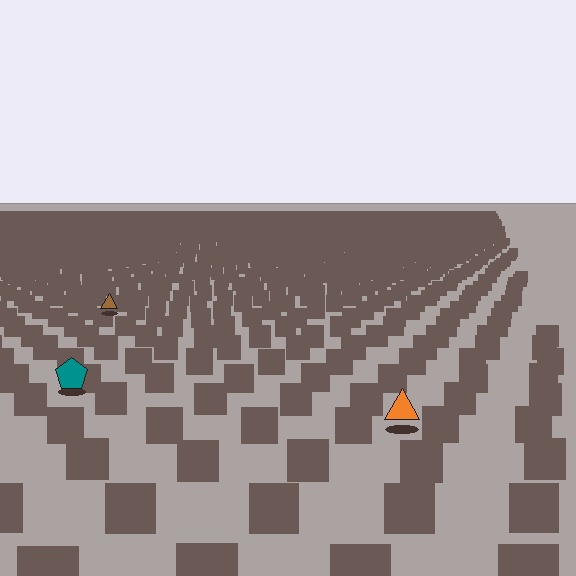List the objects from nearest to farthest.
From nearest to farthest: the orange triangle, the teal pentagon, the brown triangle.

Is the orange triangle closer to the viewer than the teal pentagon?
Yes. The orange triangle is closer — you can tell from the texture gradient: the ground texture is coarser near it.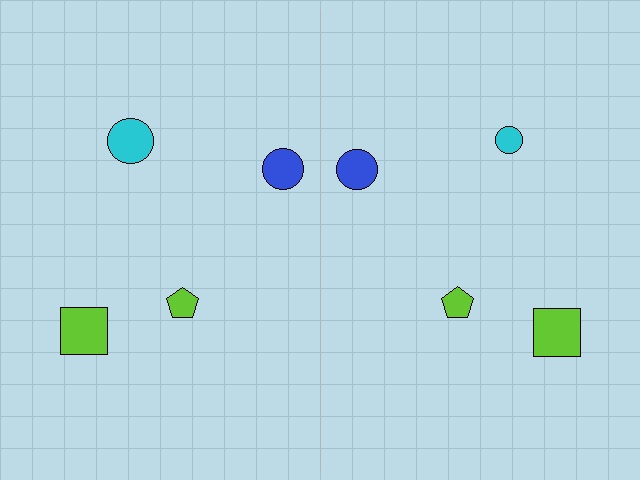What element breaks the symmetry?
The cyan circle on the right side has a different size than its mirror counterpart.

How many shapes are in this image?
There are 8 shapes in this image.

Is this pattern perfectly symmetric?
No, the pattern is not perfectly symmetric. The cyan circle on the right side has a different size than its mirror counterpart.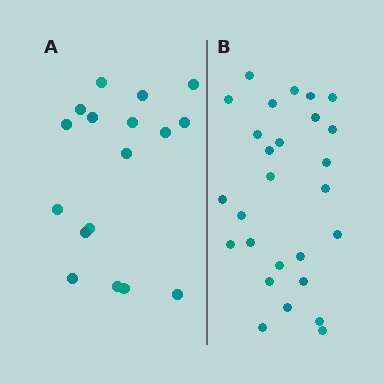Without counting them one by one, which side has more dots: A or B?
Region B (the right region) has more dots.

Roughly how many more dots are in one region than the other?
Region B has roughly 10 or so more dots than region A.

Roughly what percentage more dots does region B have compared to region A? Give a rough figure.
About 60% more.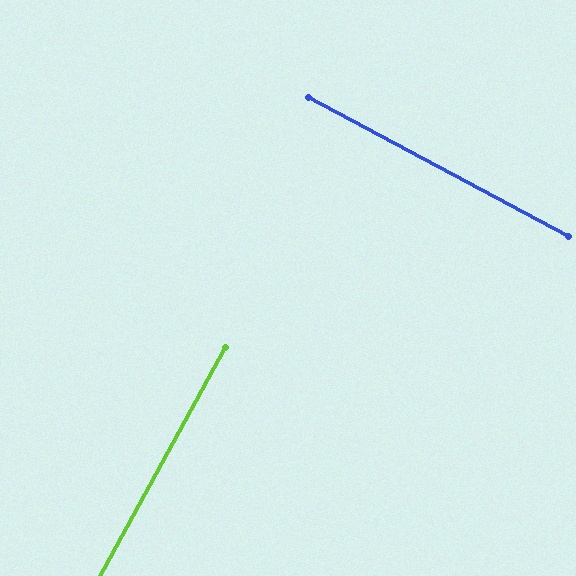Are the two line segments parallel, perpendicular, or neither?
Perpendicular — they meet at approximately 89°.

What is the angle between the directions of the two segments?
Approximately 89 degrees.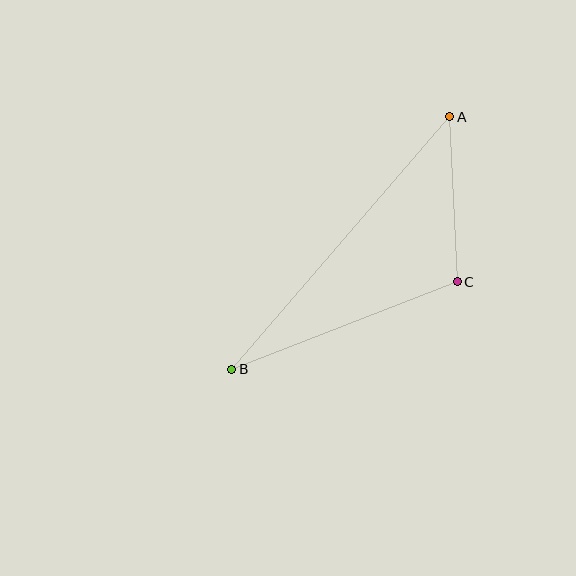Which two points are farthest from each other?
Points A and B are farthest from each other.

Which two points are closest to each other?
Points A and C are closest to each other.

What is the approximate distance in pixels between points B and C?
The distance between B and C is approximately 242 pixels.